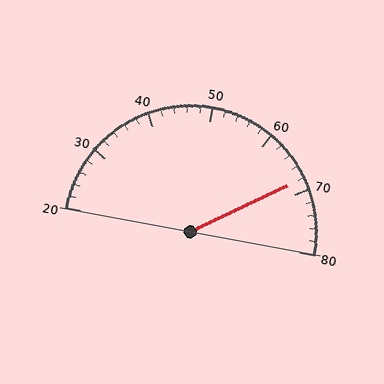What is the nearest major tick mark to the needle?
The nearest major tick mark is 70.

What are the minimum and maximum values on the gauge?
The gauge ranges from 20 to 80.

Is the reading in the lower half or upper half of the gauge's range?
The reading is in the upper half of the range (20 to 80).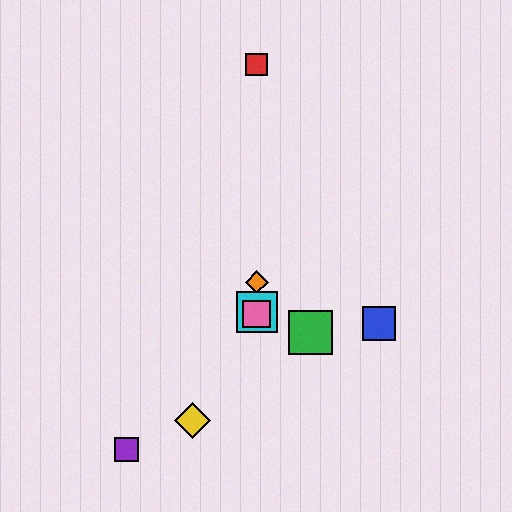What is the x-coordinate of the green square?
The green square is at x≈311.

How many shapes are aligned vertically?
4 shapes (the red square, the orange diamond, the cyan square, the pink square) are aligned vertically.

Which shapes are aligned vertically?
The red square, the orange diamond, the cyan square, the pink square are aligned vertically.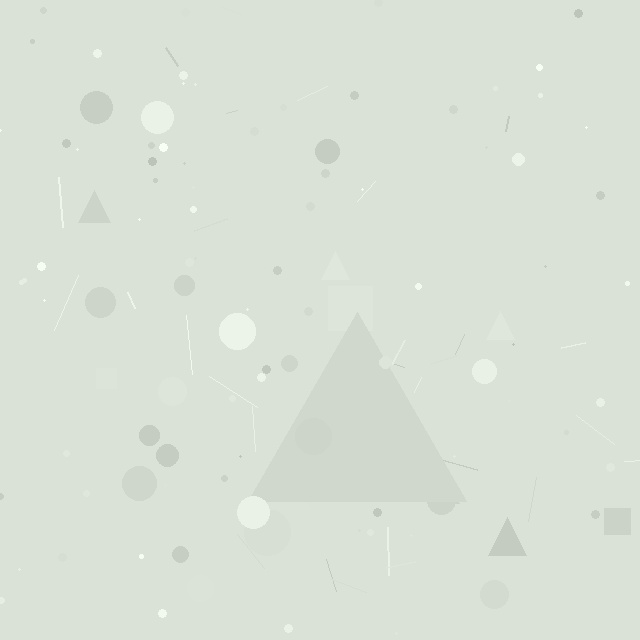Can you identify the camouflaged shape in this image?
The camouflaged shape is a triangle.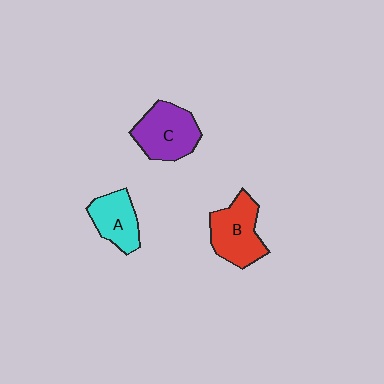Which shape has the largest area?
Shape C (purple).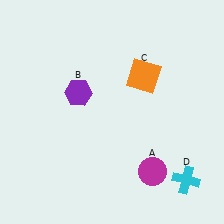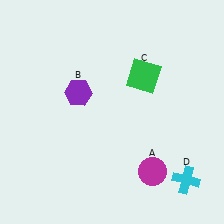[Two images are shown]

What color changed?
The square (C) changed from orange in Image 1 to green in Image 2.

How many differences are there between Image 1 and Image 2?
There is 1 difference between the two images.